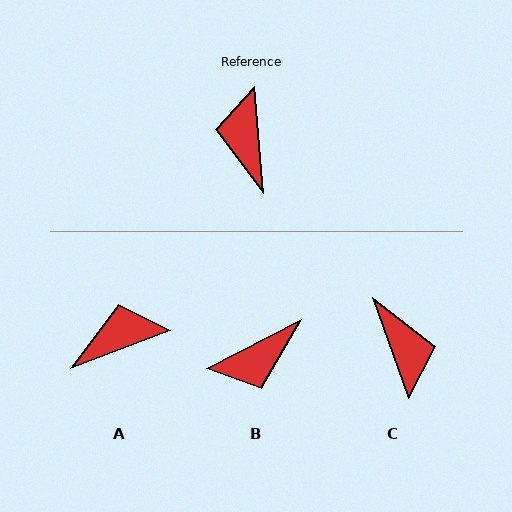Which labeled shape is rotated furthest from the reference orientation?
C, about 165 degrees away.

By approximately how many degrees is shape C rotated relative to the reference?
Approximately 165 degrees clockwise.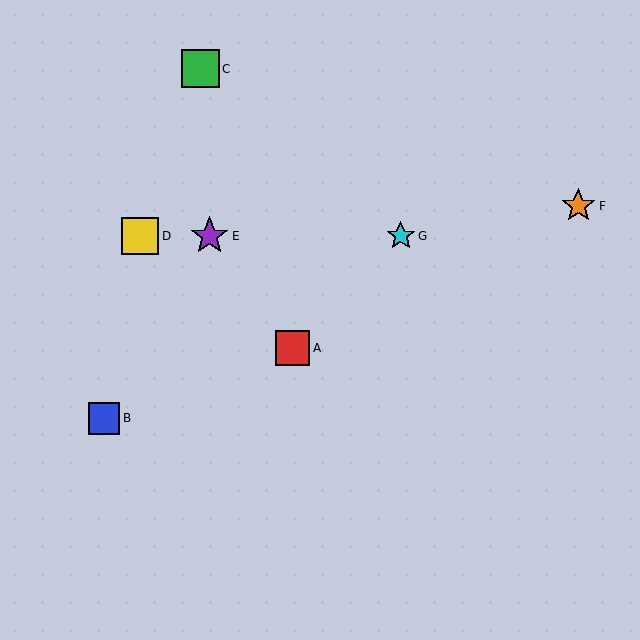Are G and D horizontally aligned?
Yes, both are at y≈236.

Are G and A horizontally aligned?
No, G is at y≈236 and A is at y≈348.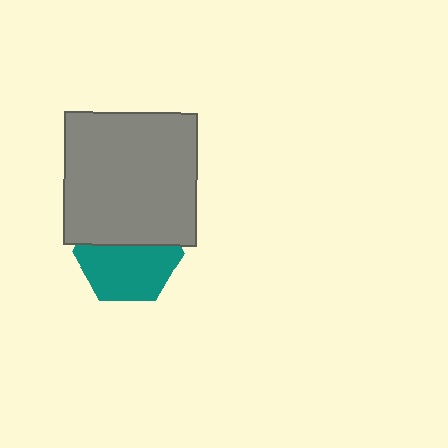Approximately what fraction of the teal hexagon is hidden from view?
Roughly 43% of the teal hexagon is hidden behind the gray square.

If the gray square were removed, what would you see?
You would see the complete teal hexagon.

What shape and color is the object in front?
The object in front is a gray square.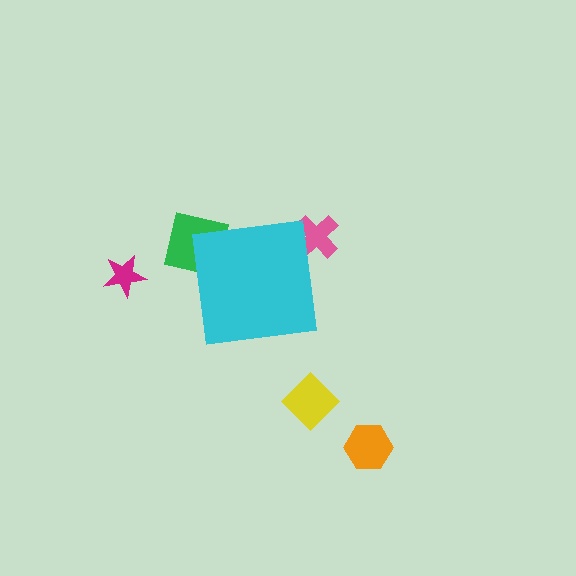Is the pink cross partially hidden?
Yes, the pink cross is partially hidden behind the cyan square.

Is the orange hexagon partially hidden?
No, the orange hexagon is fully visible.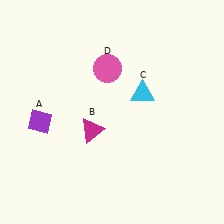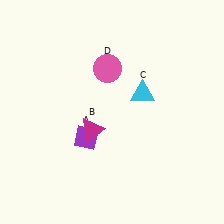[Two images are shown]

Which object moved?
The purple diamond (A) moved right.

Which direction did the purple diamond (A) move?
The purple diamond (A) moved right.